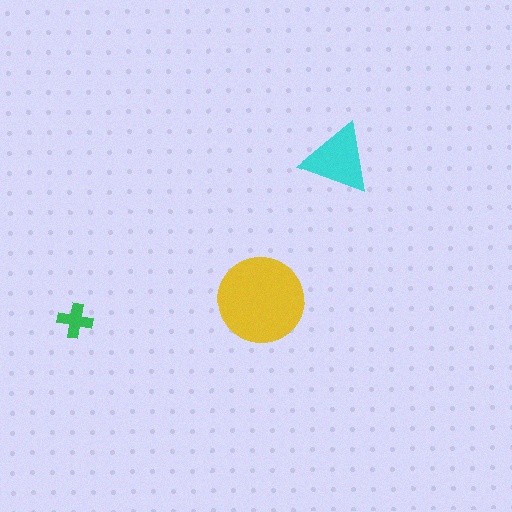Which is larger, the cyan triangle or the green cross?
The cyan triangle.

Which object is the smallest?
The green cross.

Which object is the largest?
The yellow circle.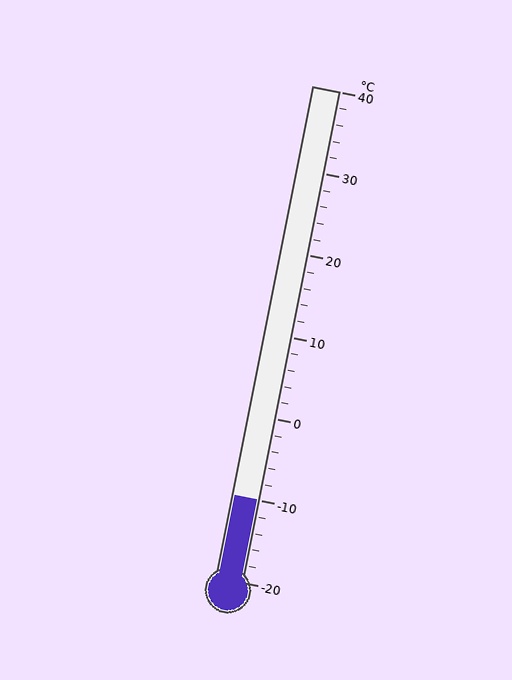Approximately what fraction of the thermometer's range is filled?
The thermometer is filled to approximately 15% of its range.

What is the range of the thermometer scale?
The thermometer scale ranges from -20°C to 40°C.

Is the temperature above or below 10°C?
The temperature is below 10°C.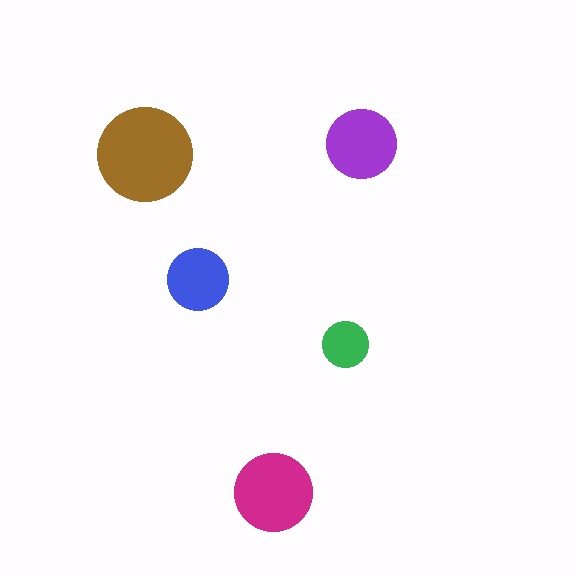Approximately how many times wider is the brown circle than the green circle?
About 2 times wider.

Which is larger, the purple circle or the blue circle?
The purple one.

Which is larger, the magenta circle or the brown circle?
The brown one.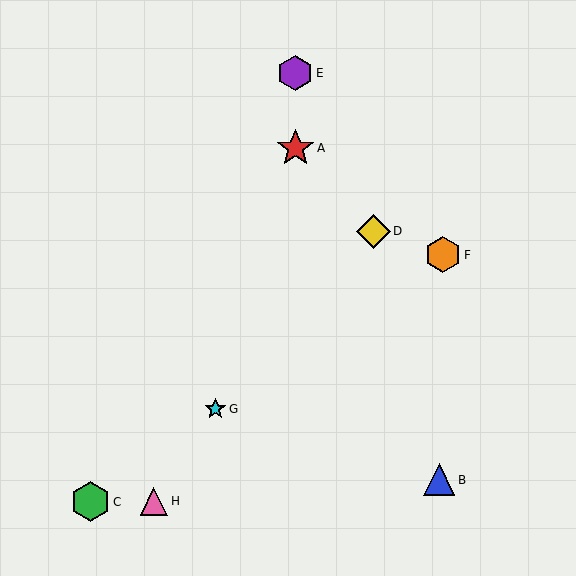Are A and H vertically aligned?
No, A is at x≈295 and H is at x≈154.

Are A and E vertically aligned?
Yes, both are at x≈295.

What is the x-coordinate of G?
Object G is at x≈215.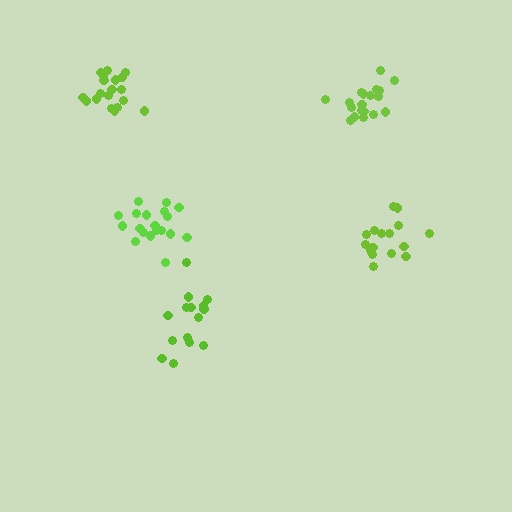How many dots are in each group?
Group 1: 19 dots, Group 2: 16 dots, Group 3: 19 dots, Group 4: 20 dots, Group 5: 15 dots (89 total).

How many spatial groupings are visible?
There are 5 spatial groupings.